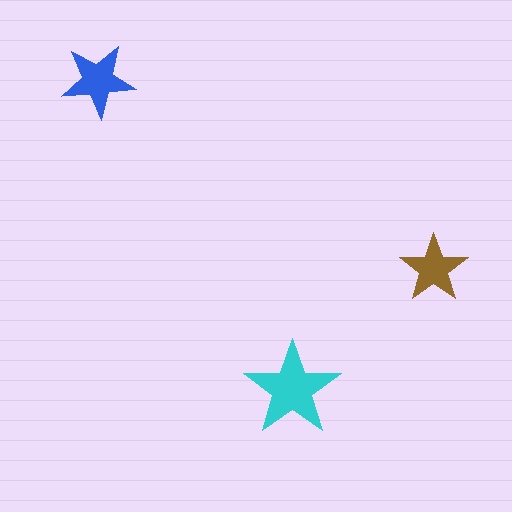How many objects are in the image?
There are 3 objects in the image.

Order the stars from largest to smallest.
the cyan one, the blue one, the brown one.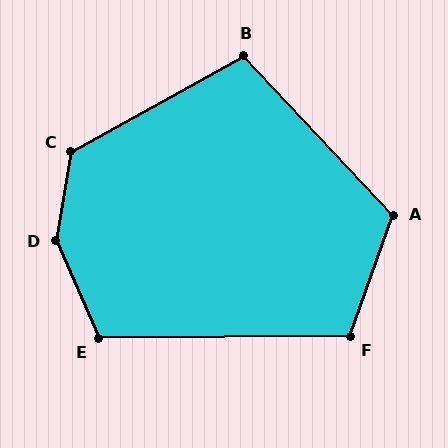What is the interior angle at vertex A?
Approximately 118 degrees (obtuse).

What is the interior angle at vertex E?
Approximately 114 degrees (obtuse).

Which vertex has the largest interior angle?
D, at approximately 146 degrees.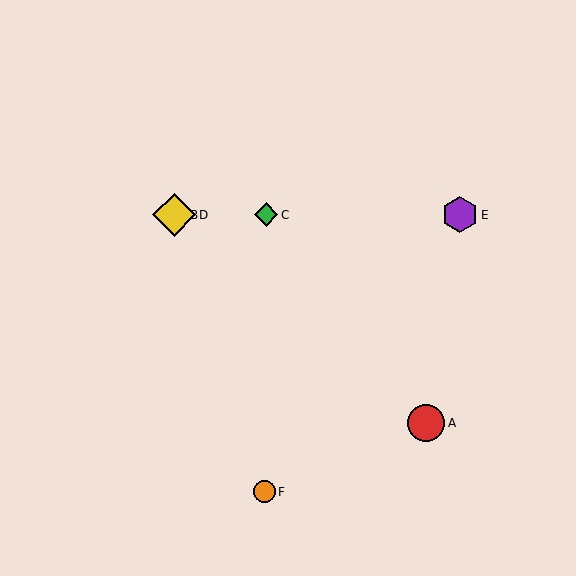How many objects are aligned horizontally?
4 objects (B, C, D, E) are aligned horizontally.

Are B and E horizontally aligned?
Yes, both are at y≈215.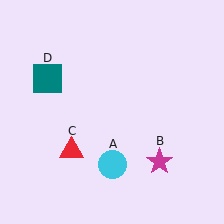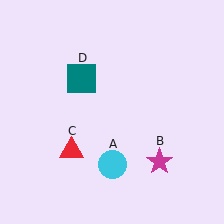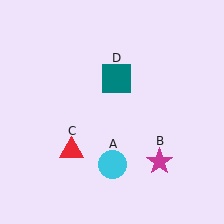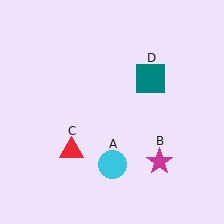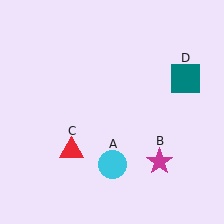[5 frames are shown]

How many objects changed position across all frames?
1 object changed position: teal square (object D).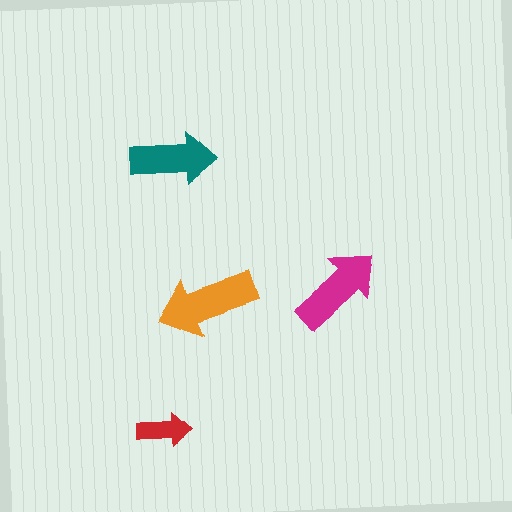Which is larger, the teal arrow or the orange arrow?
The orange one.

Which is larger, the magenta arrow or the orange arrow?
The orange one.